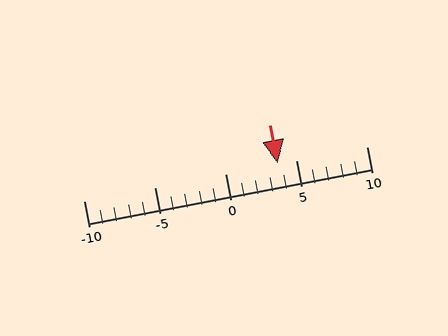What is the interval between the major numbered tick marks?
The major tick marks are spaced 5 units apart.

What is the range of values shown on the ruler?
The ruler shows values from -10 to 10.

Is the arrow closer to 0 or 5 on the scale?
The arrow is closer to 5.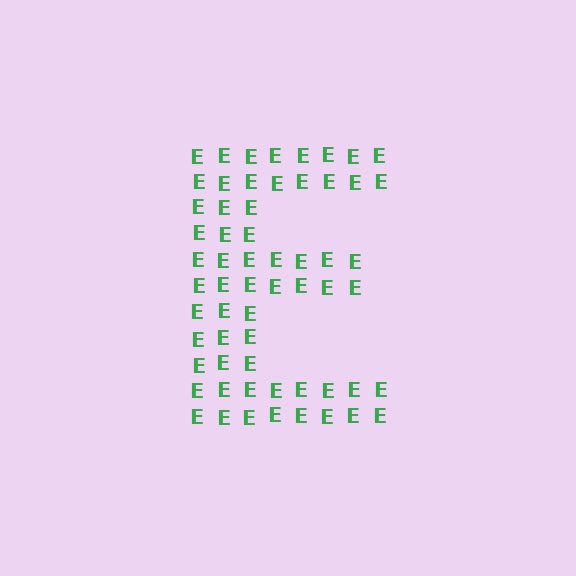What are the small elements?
The small elements are letter E's.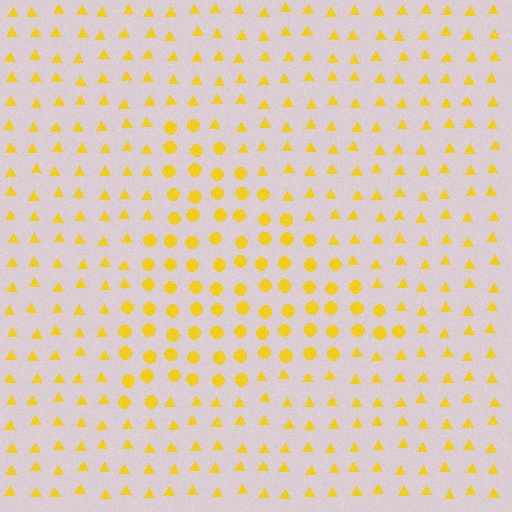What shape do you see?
I see a triangle.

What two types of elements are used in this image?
The image uses circles inside the triangle region and triangles outside it.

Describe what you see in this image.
The image is filled with small yellow elements arranged in a uniform grid. A triangle-shaped region contains circles, while the surrounding area contains triangles. The boundary is defined purely by the change in element shape.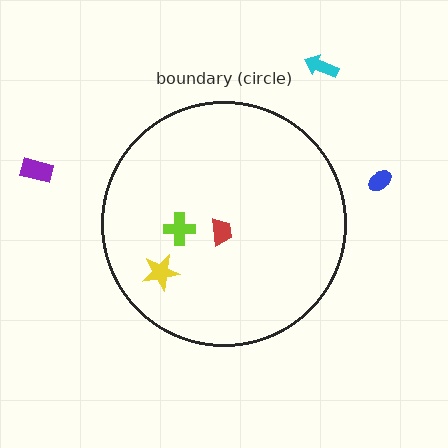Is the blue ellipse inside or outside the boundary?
Outside.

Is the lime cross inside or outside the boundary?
Inside.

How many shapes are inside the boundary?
3 inside, 3 outside.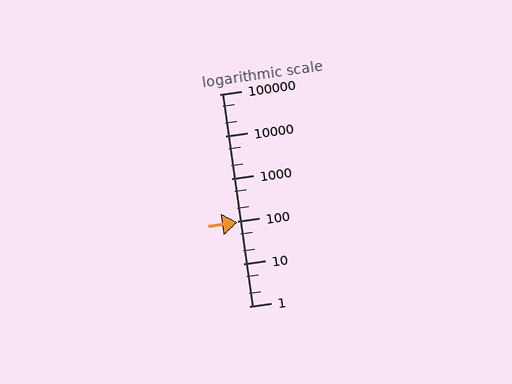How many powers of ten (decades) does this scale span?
The scale spans 5 decades, from 1 to 100000.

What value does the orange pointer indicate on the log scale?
The pointer indicates approximately 92.